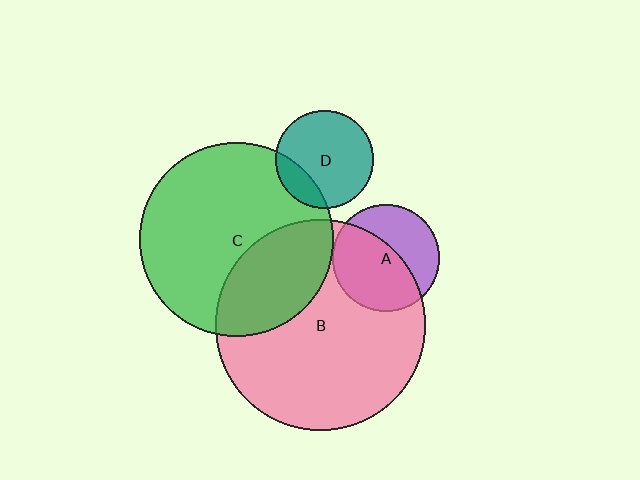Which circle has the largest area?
Circle B (pink).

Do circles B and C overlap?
Yes.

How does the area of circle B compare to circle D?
Approximately 4.6 times.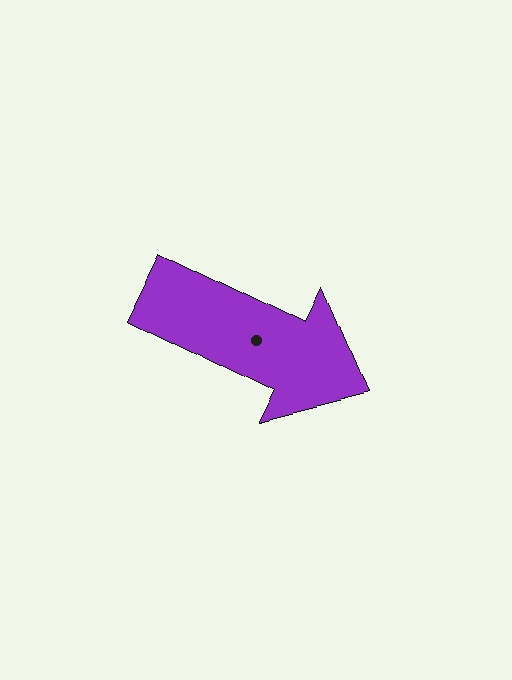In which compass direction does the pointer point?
Southeast.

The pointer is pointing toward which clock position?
Roughly 4 o'clock.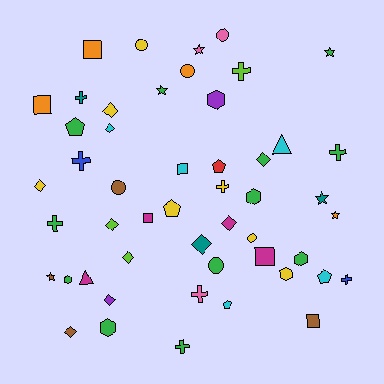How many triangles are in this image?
There are 2 triangles.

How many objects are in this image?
There are 50 objects.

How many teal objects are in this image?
There are 3 teal objects.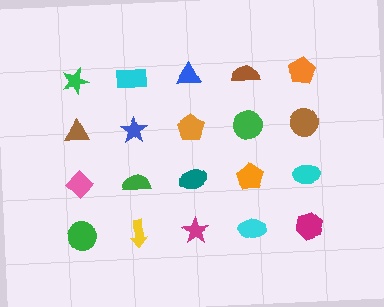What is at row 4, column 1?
A green circle.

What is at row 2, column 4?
A green circle.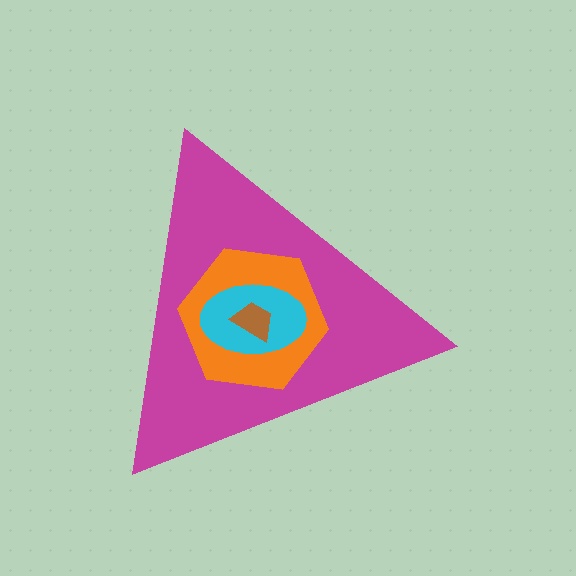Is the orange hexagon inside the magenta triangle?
Yes.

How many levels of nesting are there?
4.